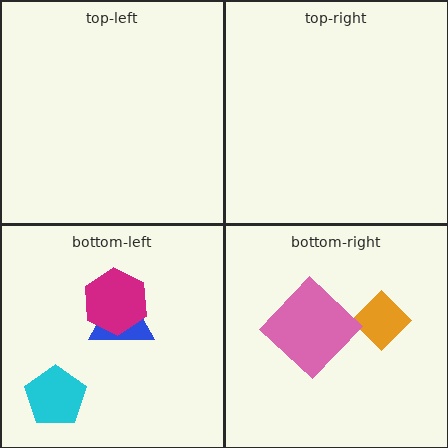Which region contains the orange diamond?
The bottom-right region.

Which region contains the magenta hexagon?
The bottom-left region.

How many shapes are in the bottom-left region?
3.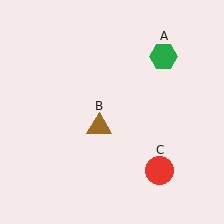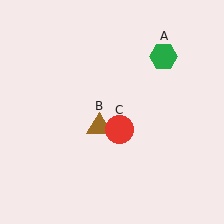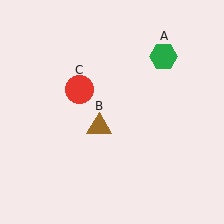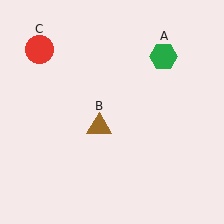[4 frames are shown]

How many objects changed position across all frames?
1 object changed position: red circle (object C).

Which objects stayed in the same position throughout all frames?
Green hexagon (object A) and brown triangle (object B) remained stationary.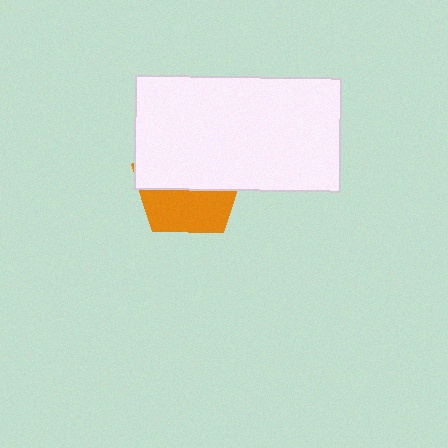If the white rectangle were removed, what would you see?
You would see the complete orange pentagon.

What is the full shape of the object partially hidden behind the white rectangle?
The partially hidden object is an orange pentagon.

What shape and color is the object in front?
The object in front is a white rectangle.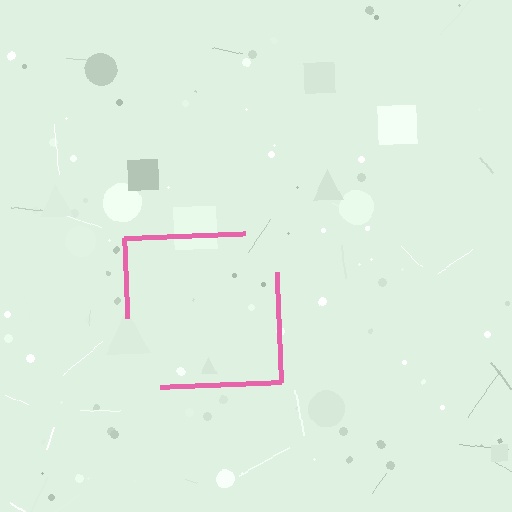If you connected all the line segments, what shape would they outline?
They would outline a square.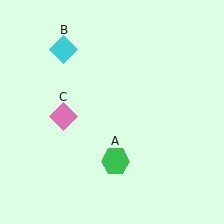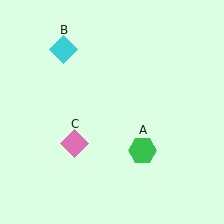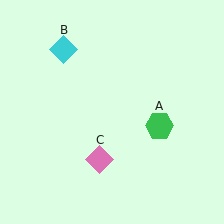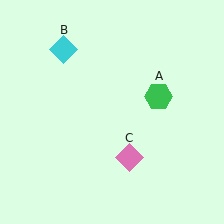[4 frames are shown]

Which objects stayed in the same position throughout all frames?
Cyan diamond (object B) remained stationary.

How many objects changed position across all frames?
2 objects changed position: green hexagon (object A), pink diamond (object C).